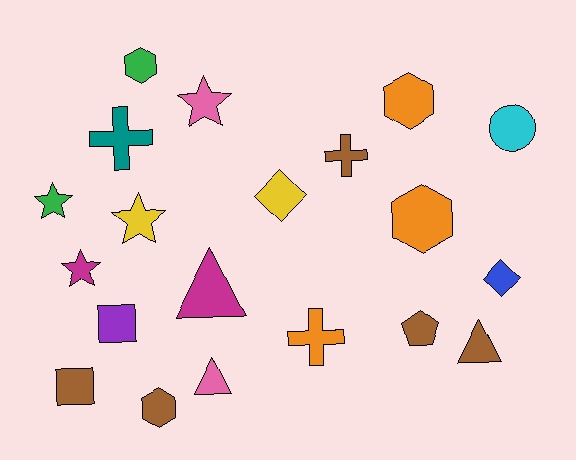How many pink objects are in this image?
There are 2 pink objects.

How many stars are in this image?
There are 4 stars.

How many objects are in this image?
There are 20 objects.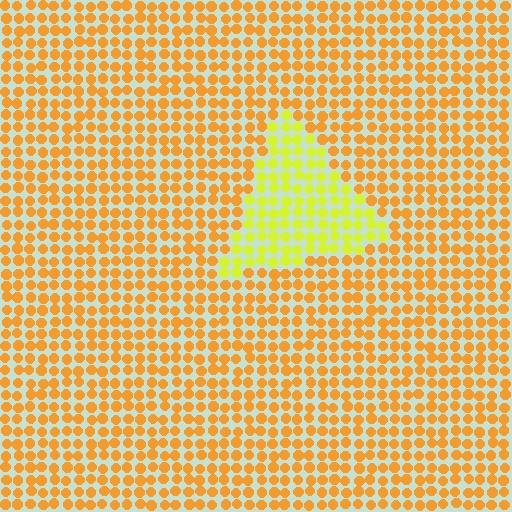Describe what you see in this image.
The image is filled with small orange elements in a uniform arrangement. A triangle-shaped region is visible where the elements are tinted to a slightly different hue, forming a subtle color boundary.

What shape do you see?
I see a triangle.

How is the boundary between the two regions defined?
The boundary is defined purely by a slight shift in hue (about 37 degrees). Spacing, size, and orientation are identical on both sides.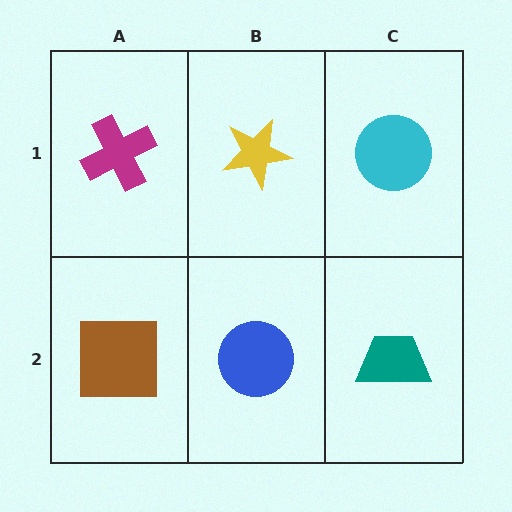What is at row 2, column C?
A teal trapezoid.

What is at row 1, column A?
A magenta cross.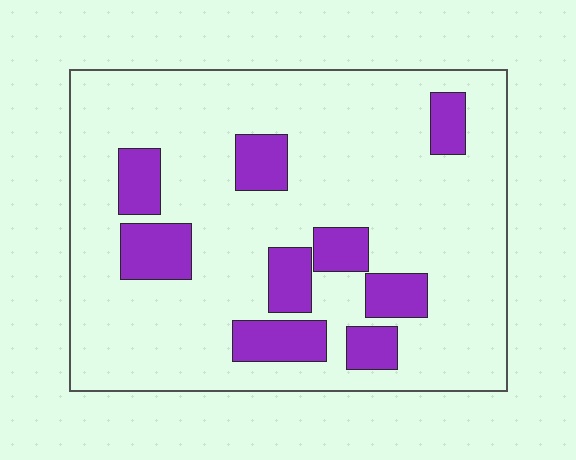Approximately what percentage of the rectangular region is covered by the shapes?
Approximately 20%.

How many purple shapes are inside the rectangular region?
9.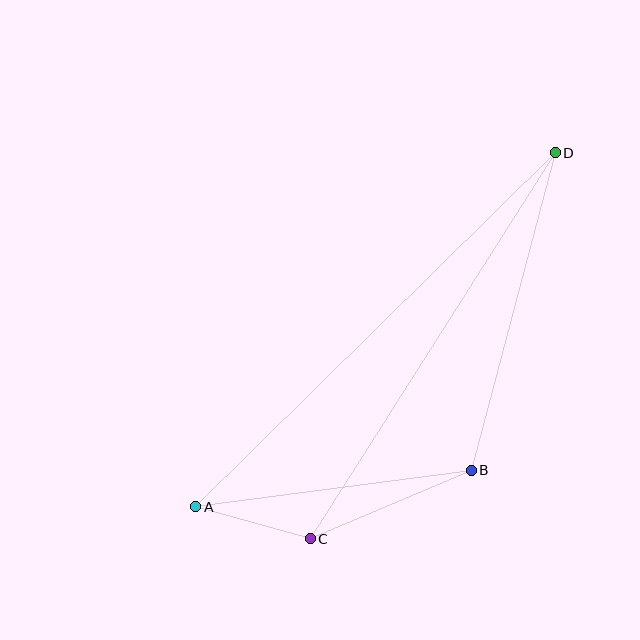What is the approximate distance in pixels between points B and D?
The distance between B and D is approximately 329 pixels.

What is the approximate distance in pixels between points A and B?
The distance between A and B is approximately 278 pixels.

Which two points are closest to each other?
Points A and C are closest to each other.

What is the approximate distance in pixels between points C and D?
The distance between C and D is approximately 458 pixels.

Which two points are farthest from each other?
Points A and D are farthest from each other.